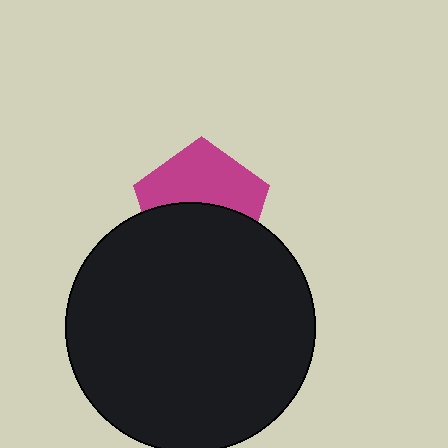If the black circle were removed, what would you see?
You would see the complete magenta pentagon.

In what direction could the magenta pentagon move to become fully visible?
The magenta pentagon could move up. That would shift it out from behind the black circle entirely.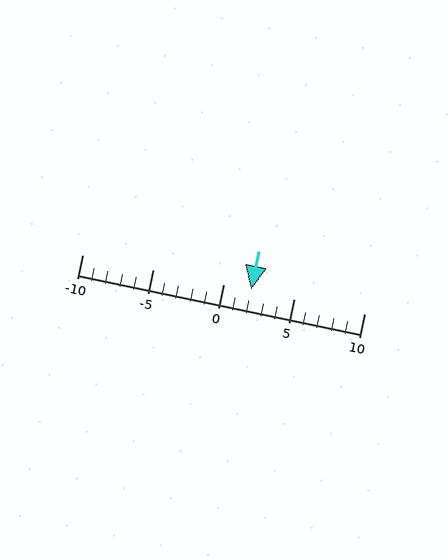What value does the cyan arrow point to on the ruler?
The cyan arrow points to approximately 2.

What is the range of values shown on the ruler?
The ruler shows values from -10 to 10.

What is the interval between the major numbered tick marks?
The major tick marks are spaced 5 units apart.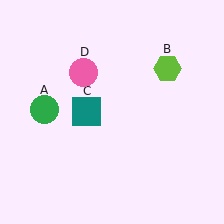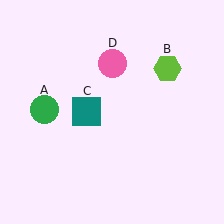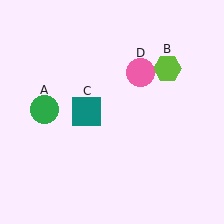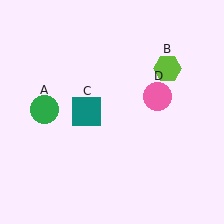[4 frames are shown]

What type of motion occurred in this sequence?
The pink circle (object D) rotated clockwise around the center of the scene.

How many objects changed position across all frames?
1 object changed position: pink circle (object D).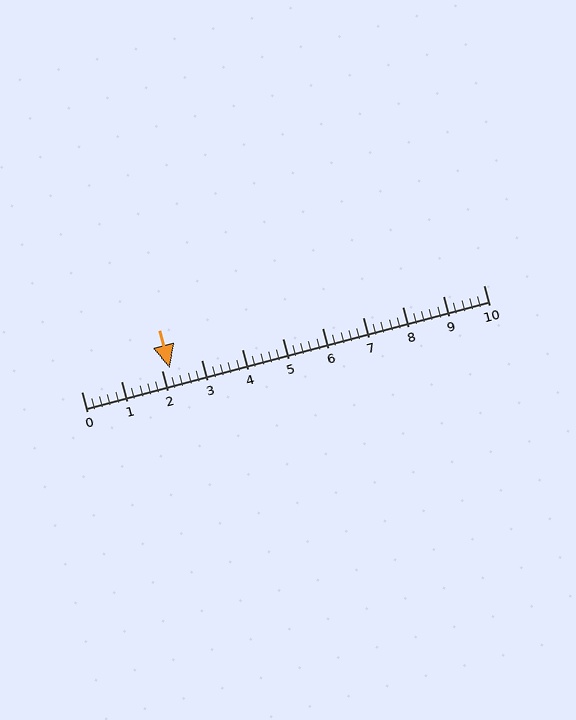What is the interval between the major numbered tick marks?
The major tick marks are spaced 1 units apart.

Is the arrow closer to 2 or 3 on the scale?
The arrow is closer to 2.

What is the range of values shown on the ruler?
The ruler shows values from 0 to 10.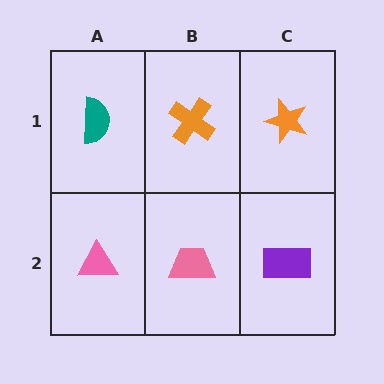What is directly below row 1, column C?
A purple rectangle.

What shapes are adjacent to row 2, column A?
A teal semicircle (row 1, column A), a pink trapezoid (row 2, column B).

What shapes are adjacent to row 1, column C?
A purple rectangle (row 2, column C), an orange cross (row 1, column B).